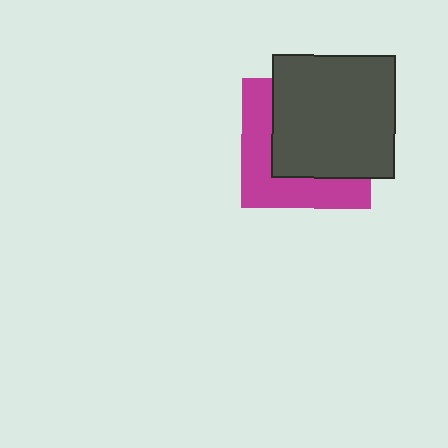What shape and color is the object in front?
The object in front is a dark gray square.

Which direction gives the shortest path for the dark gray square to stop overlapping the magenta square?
Moving toward the upper-right gives the shortest separation.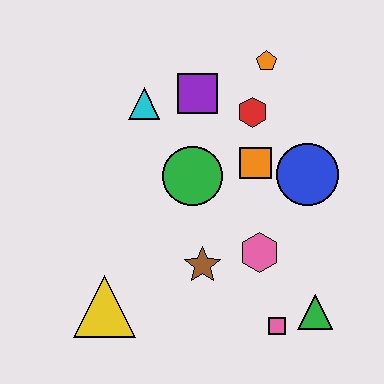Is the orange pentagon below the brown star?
No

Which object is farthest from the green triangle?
The cyan triangle is farthest from the green triangle.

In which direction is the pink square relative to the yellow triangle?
The pink square is to the right of the yellow triangle.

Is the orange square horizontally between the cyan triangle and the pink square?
Yes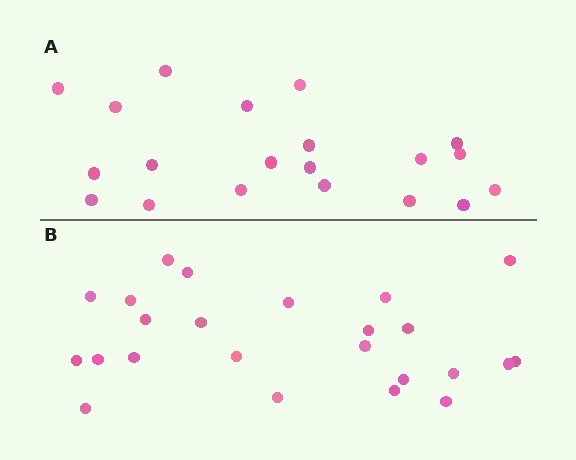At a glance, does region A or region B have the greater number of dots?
Region B (the bottom region) has more dots.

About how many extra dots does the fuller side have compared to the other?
Region B has about 4 more dots than region A.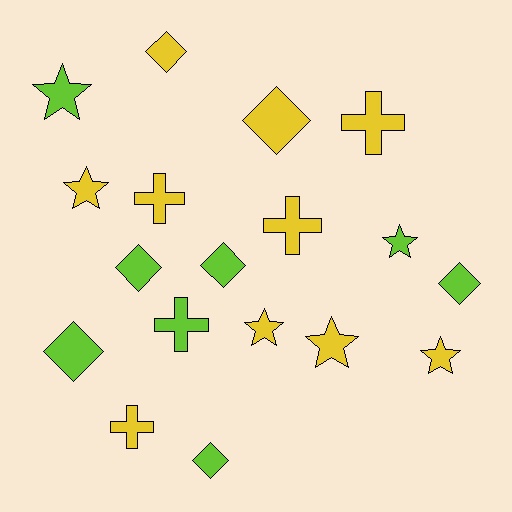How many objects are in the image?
There are 18 objects.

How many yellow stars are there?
There are 4 yellow stars.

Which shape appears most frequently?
Diamond, with 7 objects.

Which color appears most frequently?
Yellow, with 10 objects.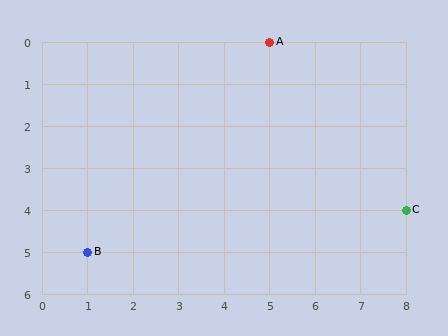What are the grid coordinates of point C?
Point C is at grid coordinates (8, 4).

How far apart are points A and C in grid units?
Points A and C are 3 columns and 4 rows apart (about 5.0 grid units diagonally).